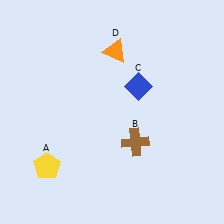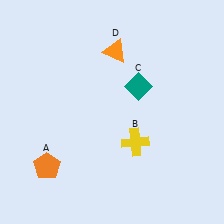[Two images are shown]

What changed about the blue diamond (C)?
In Image 1, C is blue. In Image 2, it changed to teal.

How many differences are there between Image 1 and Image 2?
There are 3 differences between the two images.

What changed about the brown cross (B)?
In Image 1, B is brown. In Image 2, it changed to yellow.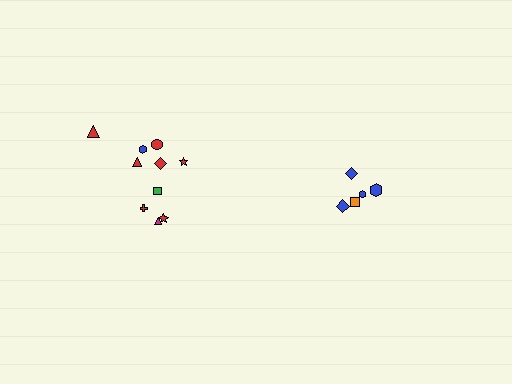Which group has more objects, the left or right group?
The left group.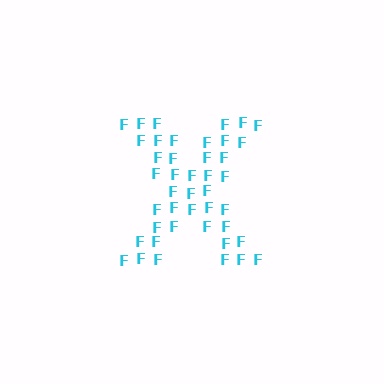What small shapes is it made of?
It is made of small letter F's.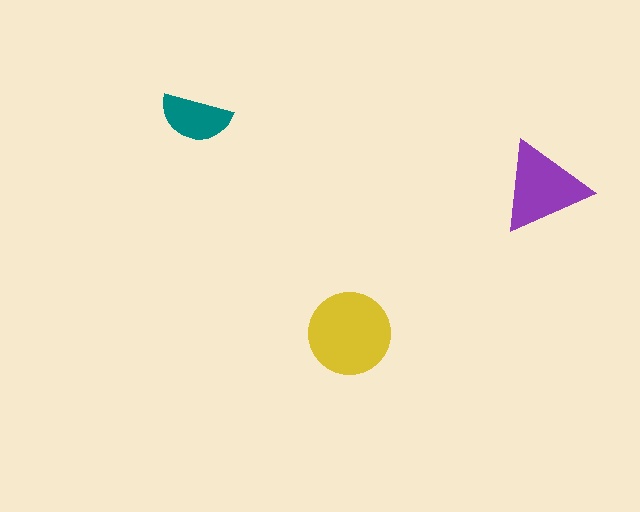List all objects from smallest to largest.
The teal semicircle, the purple triangle, the yellow circle.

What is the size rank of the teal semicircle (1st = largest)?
3rd.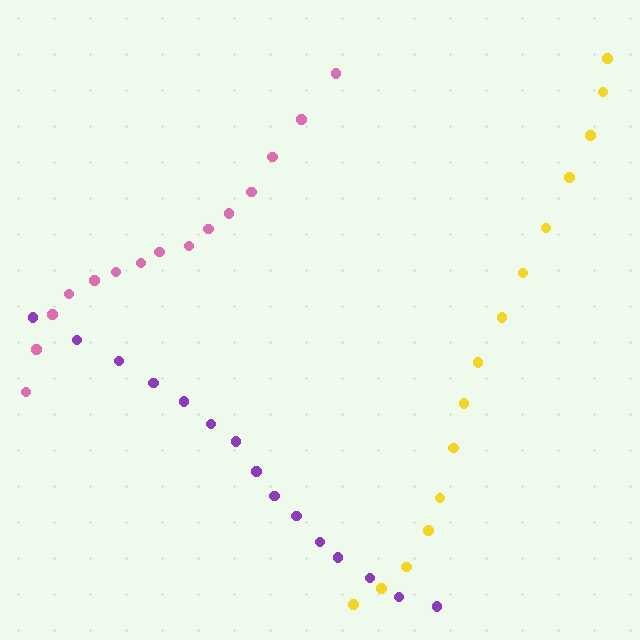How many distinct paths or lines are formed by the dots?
There are 3 distinct paths.